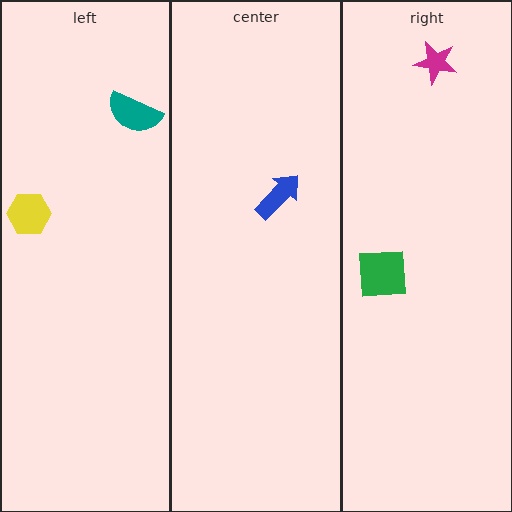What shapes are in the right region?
The green square, the magenta star.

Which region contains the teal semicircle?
The left region.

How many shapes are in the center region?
1.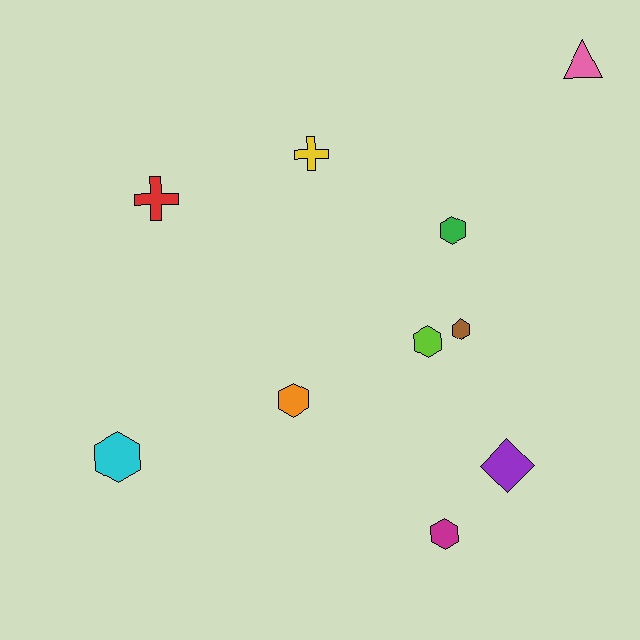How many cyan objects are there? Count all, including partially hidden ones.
There is 1 cyan object.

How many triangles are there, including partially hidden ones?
There is 1 triangle.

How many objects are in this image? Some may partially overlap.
There are 10 objects.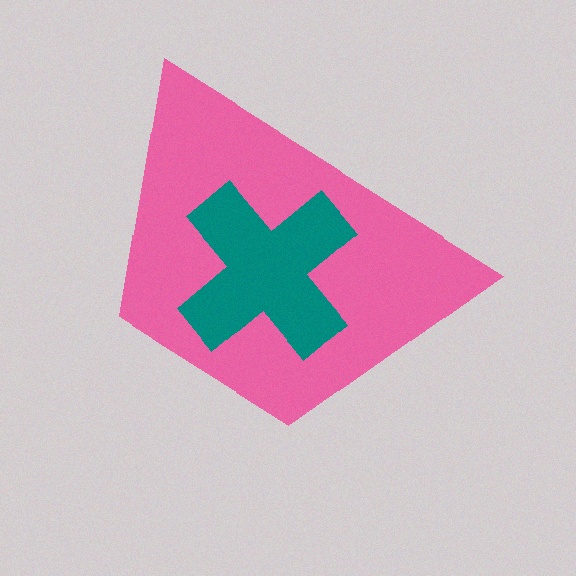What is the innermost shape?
The teal cross.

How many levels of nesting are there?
2.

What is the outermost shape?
The pink trapezoid.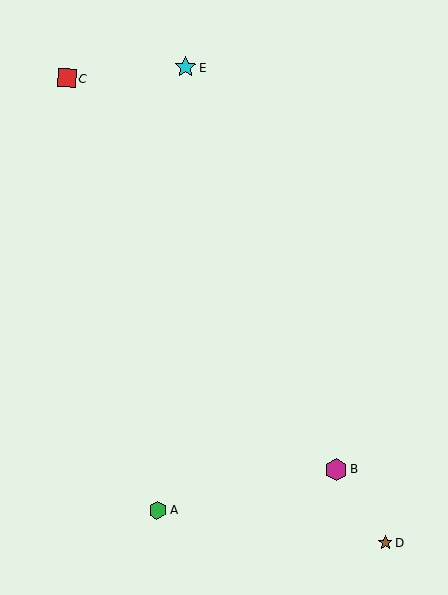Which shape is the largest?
The magenta hexagon (labeled B) is the largest.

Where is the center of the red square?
The center of the red square is at (67, 78).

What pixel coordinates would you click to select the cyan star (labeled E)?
Click at (185, 67) to select the cyan star E.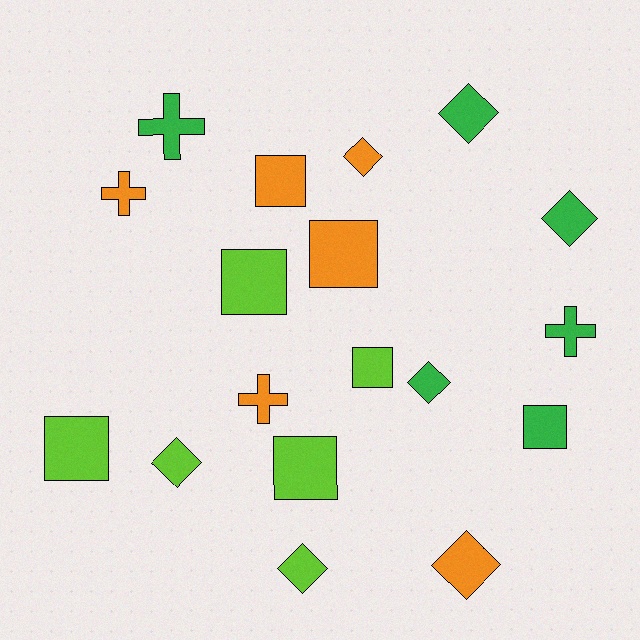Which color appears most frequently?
Lime, with 6 objects.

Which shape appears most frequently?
Square, with 7 objects.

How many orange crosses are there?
There are 2 orange crosses.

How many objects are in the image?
There are 18 objects.